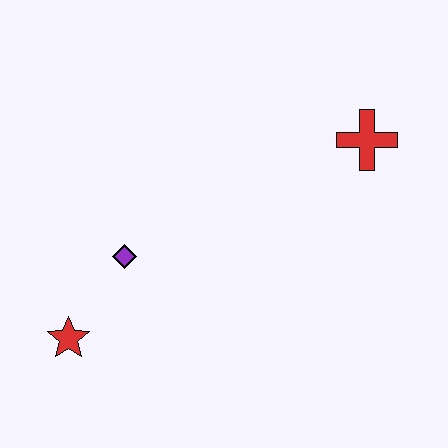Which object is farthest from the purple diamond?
The red cross is farthest from the purple diamond.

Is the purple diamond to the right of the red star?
Yes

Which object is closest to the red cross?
The purple diamond is closest to the red cross.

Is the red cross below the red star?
No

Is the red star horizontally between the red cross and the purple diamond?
No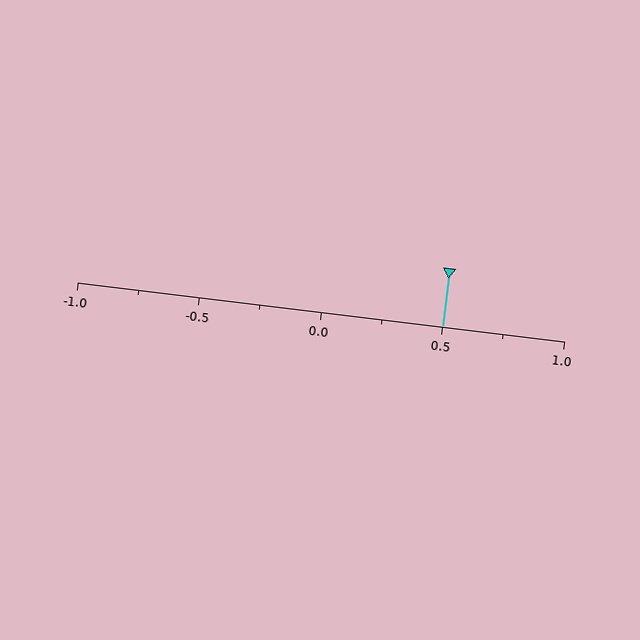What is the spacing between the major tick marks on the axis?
The major ticks are spaced 0.5 apart.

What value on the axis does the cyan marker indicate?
The marker indicates approximately 0.5.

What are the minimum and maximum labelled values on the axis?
The axis runs from -1.0 to 1.0.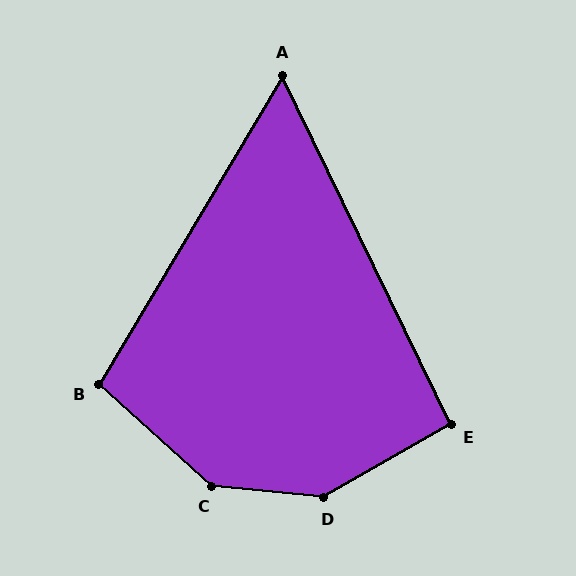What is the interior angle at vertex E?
Approximately 94 degrees (approximately right).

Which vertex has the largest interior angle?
D, at approximately 144 degrees.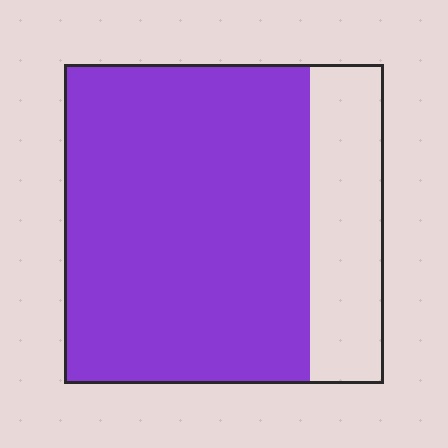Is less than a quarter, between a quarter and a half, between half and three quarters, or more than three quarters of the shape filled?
More than three quarters.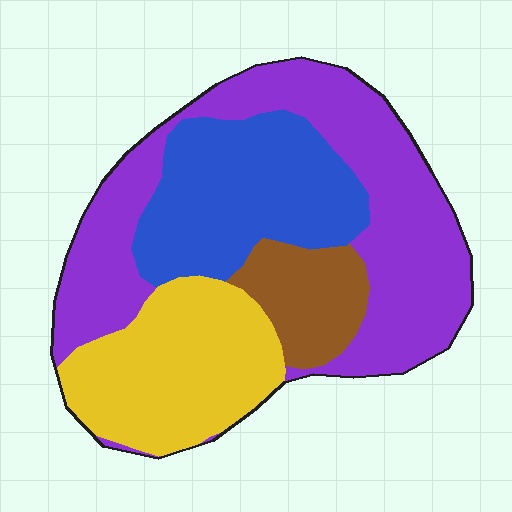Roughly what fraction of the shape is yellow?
Yellow covers 24% of the shape.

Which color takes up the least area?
Brown, at roughly 10%.